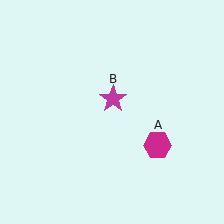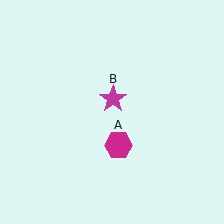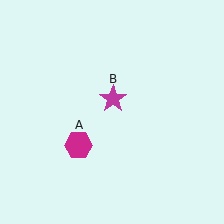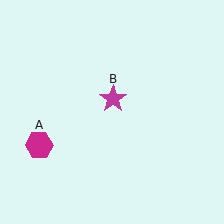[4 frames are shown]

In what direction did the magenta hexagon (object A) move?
The magenta hexagon (object A) moved left.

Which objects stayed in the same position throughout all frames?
Magenta star (object B) remained stationary.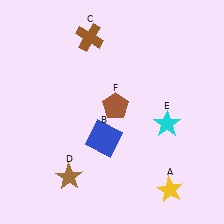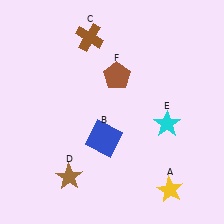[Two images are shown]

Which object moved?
The brown pentagon (F) moved up.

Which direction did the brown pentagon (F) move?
The brown pentagon (F) moved up.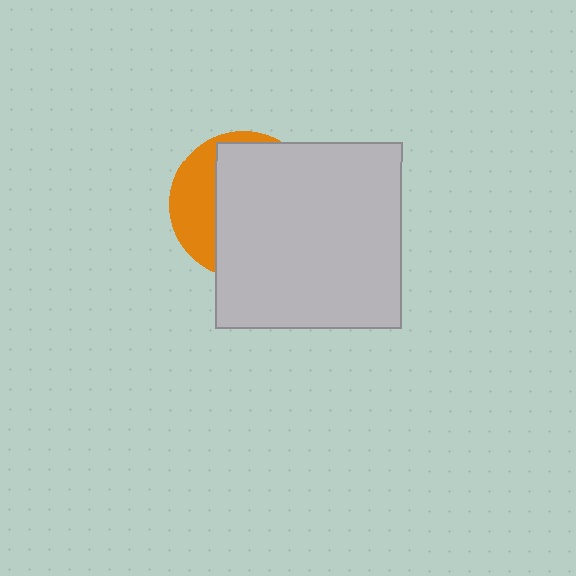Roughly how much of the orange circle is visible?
A small part of it is visible (roughly 30%).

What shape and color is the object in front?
The object in front is a light gray square.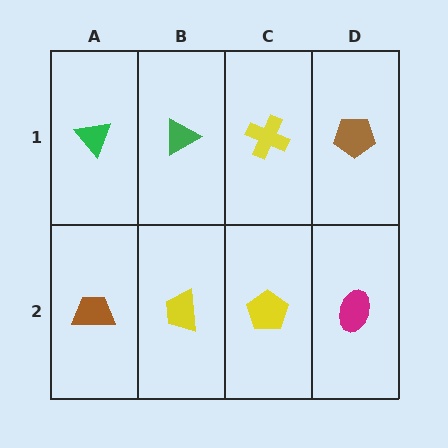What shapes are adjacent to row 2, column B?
A green triangle (row 1, column B), a brown trapezoid (row 2, column A), a yellow pentagon (row 2, column C).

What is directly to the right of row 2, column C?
A magenta ellipse.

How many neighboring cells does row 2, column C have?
3.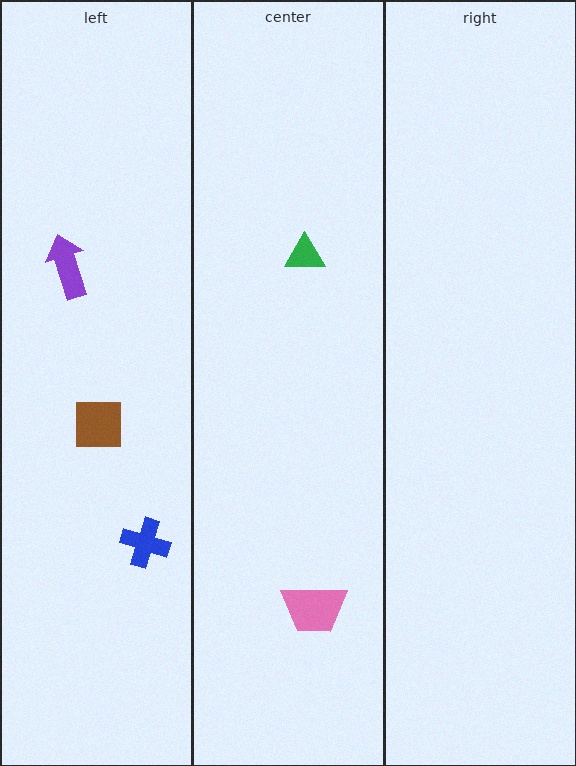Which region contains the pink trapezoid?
The center region.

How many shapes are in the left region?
3.